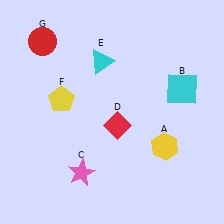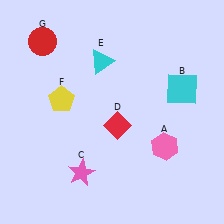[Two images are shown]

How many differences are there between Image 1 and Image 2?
There is 1 difference between the two images.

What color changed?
The hexagon (A) changed from yellow in Image 1 to pink in Image 2.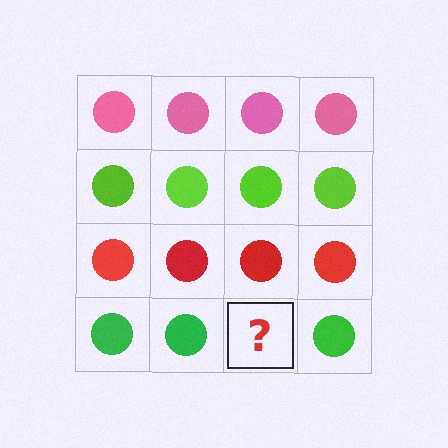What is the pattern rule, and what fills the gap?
The rule is that each row has a consistent color. The gap should be filled with a green circle.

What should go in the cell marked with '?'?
The missing cell should contain a green circle.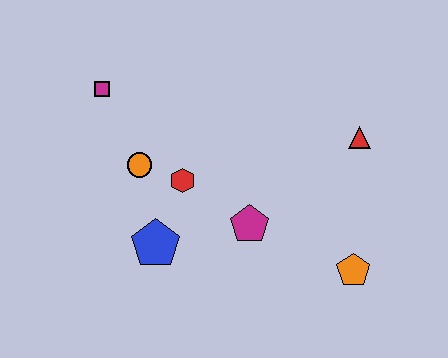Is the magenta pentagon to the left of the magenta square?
No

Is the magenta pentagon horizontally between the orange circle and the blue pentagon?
No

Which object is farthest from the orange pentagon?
The magenta square is farthest from the orange pentagon.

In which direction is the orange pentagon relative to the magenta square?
The orange pentagon is to the right of the magenta square.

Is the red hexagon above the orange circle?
No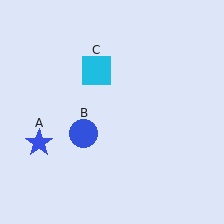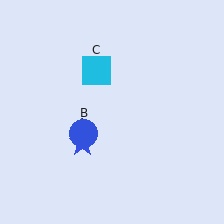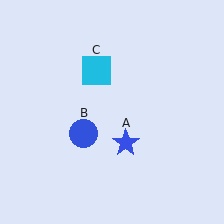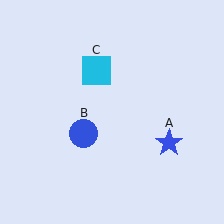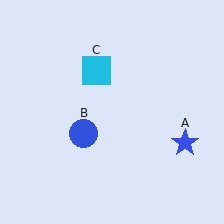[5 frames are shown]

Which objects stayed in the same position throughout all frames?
Blue circle (object B) and cyan square (object C) remained stationary.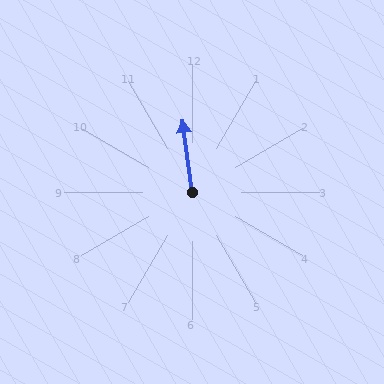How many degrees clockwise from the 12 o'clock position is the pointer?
Approximately 353 degrees.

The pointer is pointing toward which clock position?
Roughly 12 o'clock.